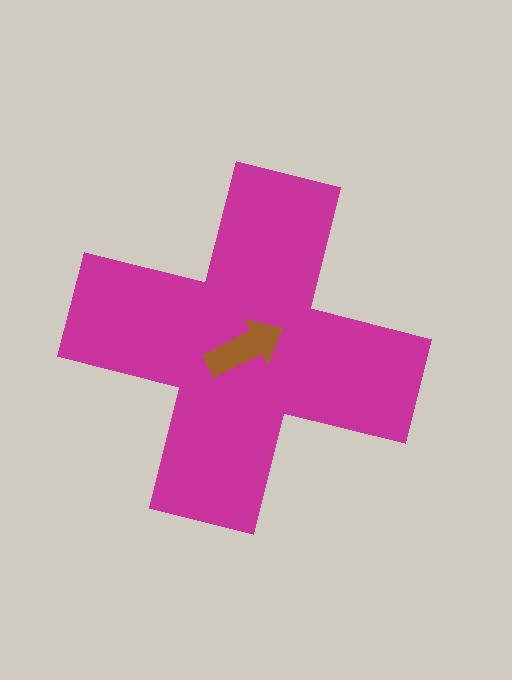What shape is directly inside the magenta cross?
The brown arrow.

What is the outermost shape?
The magenta cross.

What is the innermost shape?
The brown arrow.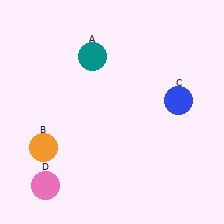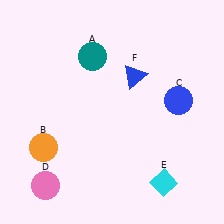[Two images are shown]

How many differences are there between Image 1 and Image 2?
There are 2 differences between the two images.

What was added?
A cyan diamond (E), a blue triangle (F) were added in Image 2.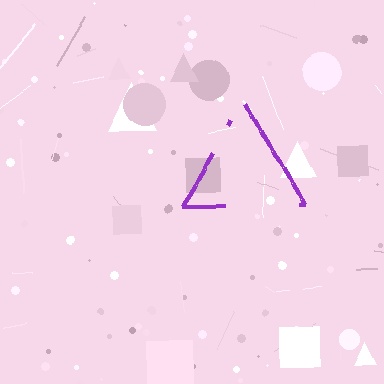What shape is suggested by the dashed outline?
The dashed outline suggests a triangle.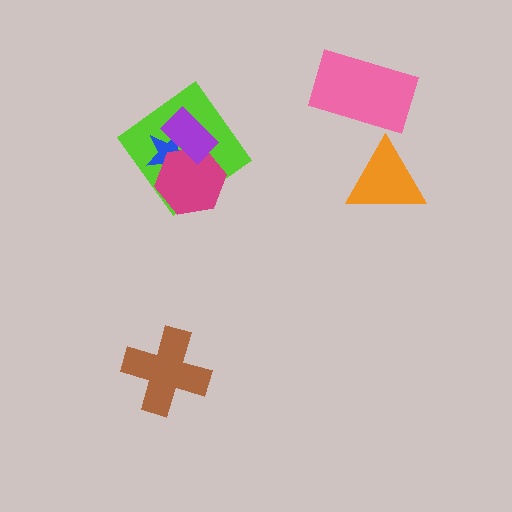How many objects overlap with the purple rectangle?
3 objects overlap with the purple rectangle.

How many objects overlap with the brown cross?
0 objects overlap with the brown cross.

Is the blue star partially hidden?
Yes, it is partially covered by another shape.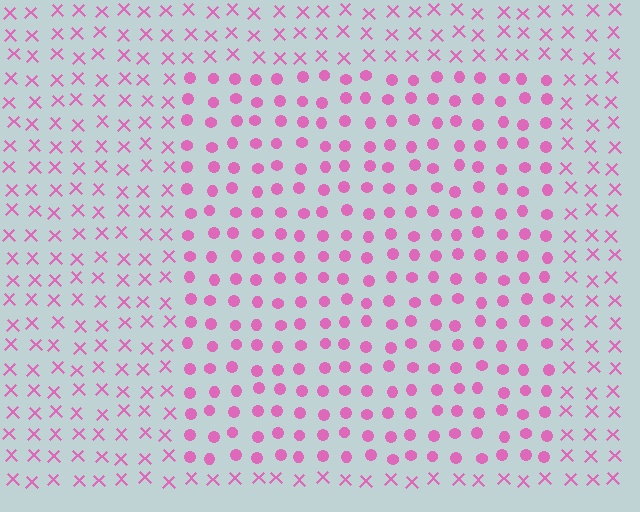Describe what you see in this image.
The image is filled with small pink elements arranged in a uniform grid. A rectangle-shaped region contains circles, while the surrounding area contains X marks. The boundary is defined purely by the change in element shape.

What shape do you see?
I see a rectangle.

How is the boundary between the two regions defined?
The boundary is defined by a change in element shape: circles inside vs. X marks outside. All elements share the same color and spacing.